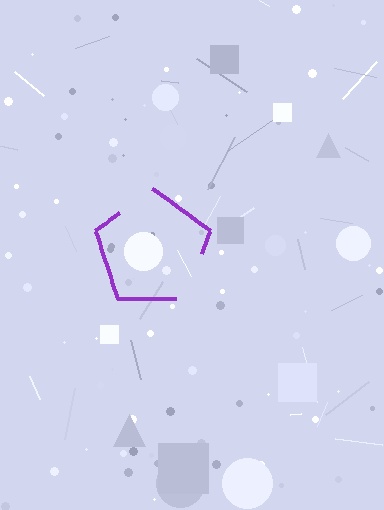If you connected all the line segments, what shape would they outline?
They would outline a pentagon.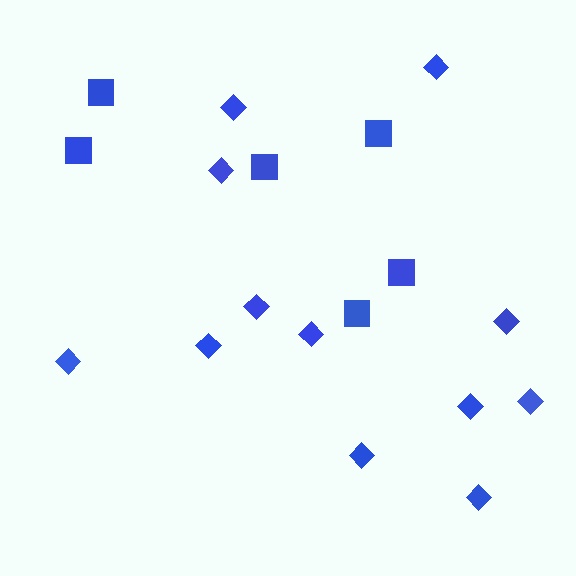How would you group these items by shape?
There are 2 groups: one group of diamonds (12) and one group of squares (6).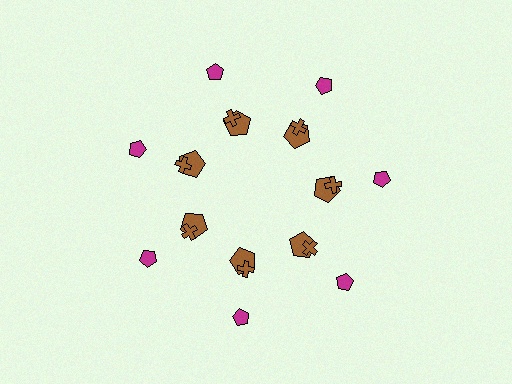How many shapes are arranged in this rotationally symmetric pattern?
There are 21 shapes, arranged in 7 groups of 3.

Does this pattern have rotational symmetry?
Yes, this pattern has 7-fold rotational symmetry. It looks the same after rotating 51 degrees around the center.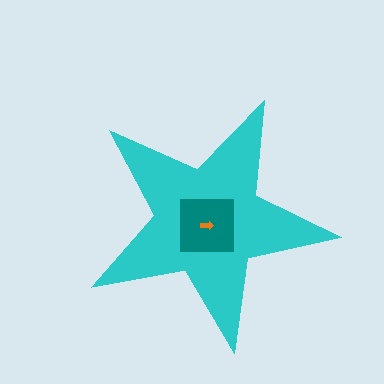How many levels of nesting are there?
3.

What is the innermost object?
The orange arrow.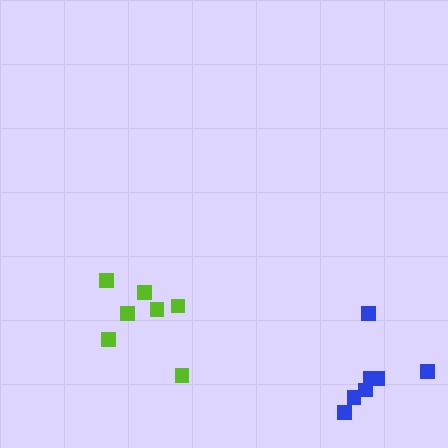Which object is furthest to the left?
The lime cluster is leftmost.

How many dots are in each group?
Group 1: 7 dots, Group 2: 7 dots (14 total).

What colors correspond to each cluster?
The clusters are colored: lime, blue.